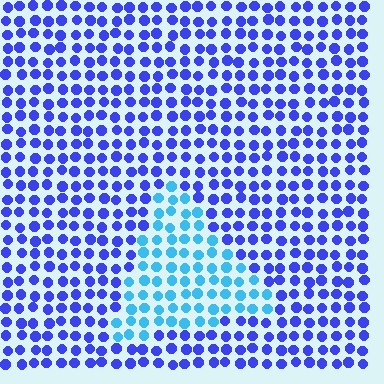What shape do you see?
I see a triangle.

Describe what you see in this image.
The image is filled with small blue elements in a uniform arrangement. A triangle-shaped region is visible where the elements are tinted to a slightly different hue, forming a subtle color boundary.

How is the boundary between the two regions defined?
The boundary is defined purely by a slight shift in hue (about 42 degrees). Spacing, size, and orientation are identical on both sides.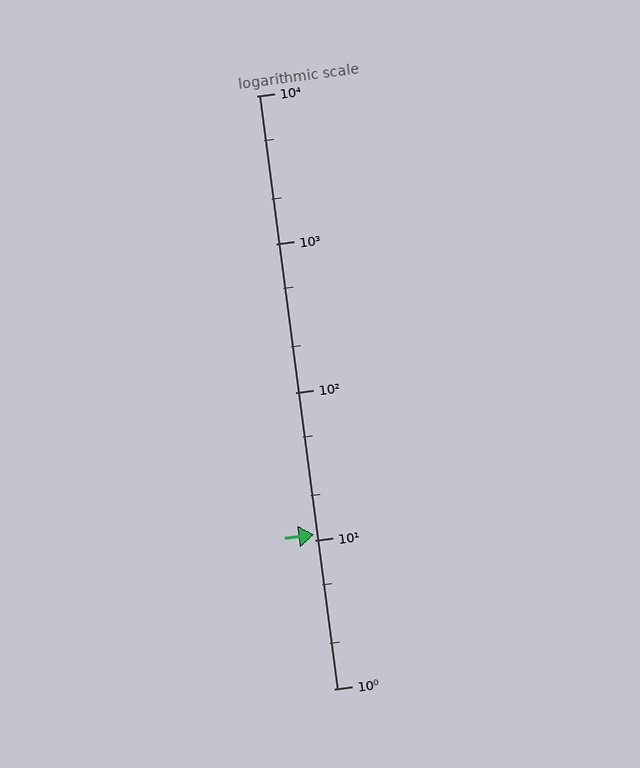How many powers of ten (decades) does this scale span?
The scale spans 4 decades, from 1 to 10000.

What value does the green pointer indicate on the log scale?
The pointer indicates approximately 11.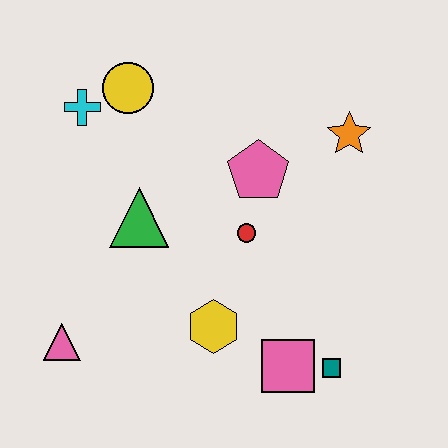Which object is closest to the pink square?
The teal square is closest to the pink square.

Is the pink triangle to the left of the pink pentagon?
Yes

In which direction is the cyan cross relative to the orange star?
The cyan cross is to the left of the orange star.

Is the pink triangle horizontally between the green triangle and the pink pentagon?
No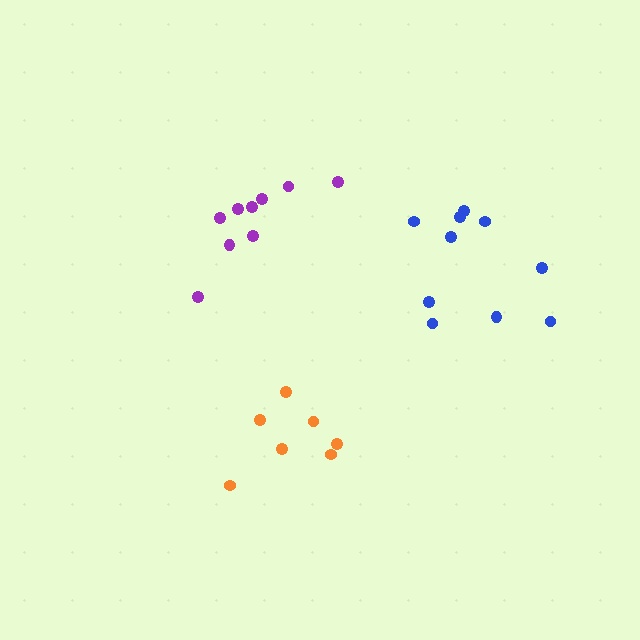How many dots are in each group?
Group 1: 10 dots, Group 2: 7 dots, Group 3: 9 dots (26 total).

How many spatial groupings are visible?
There are 3 spatial groupings.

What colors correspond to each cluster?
The clusters are colored: blue, orange, purple.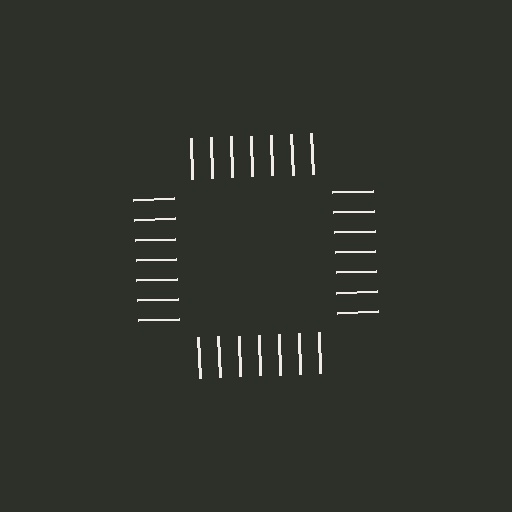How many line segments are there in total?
28 — 7 along each of the 4 edges.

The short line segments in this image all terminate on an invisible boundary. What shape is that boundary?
An illusory square — the line segments terminate on its edges but no continuous stroke is drawn.